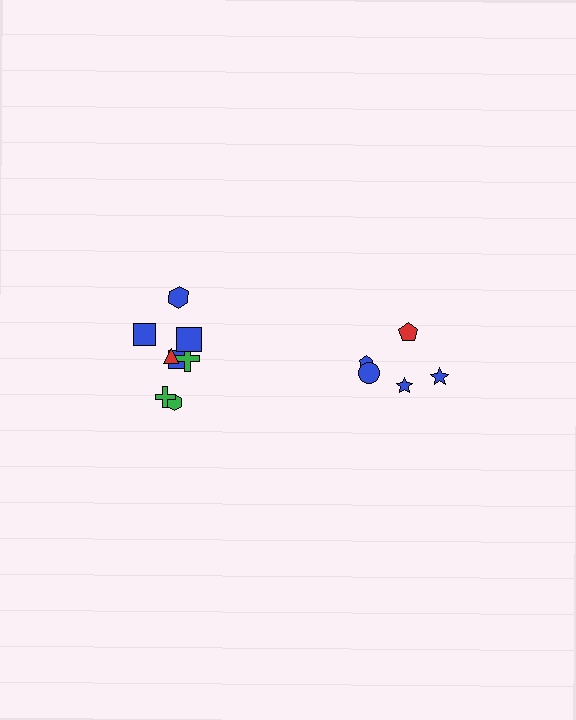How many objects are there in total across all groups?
There are 13 objects.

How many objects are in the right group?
There are 5 objects.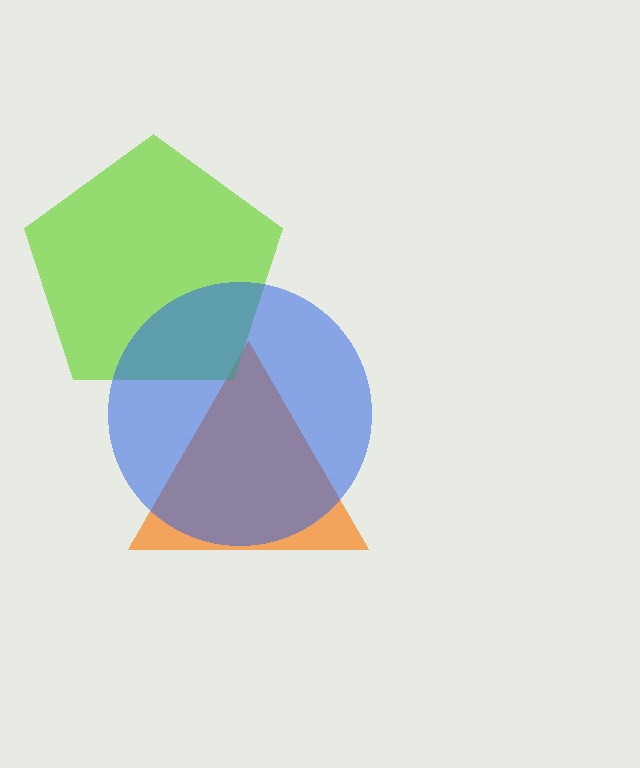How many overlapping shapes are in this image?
There are 3 overlapping shapes in the image.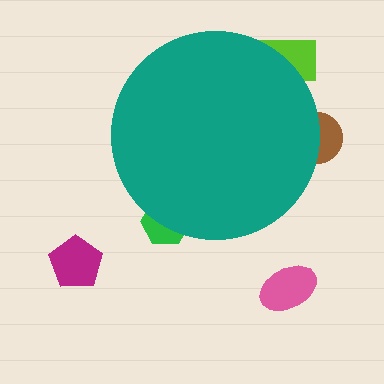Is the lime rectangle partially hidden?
Yes, the lime rectangle is partially hidden behind the teal circle.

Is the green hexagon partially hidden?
Yes, the green hexagon is partially hidden behind the teal circle.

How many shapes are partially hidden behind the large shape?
3 shapes are partially hidden.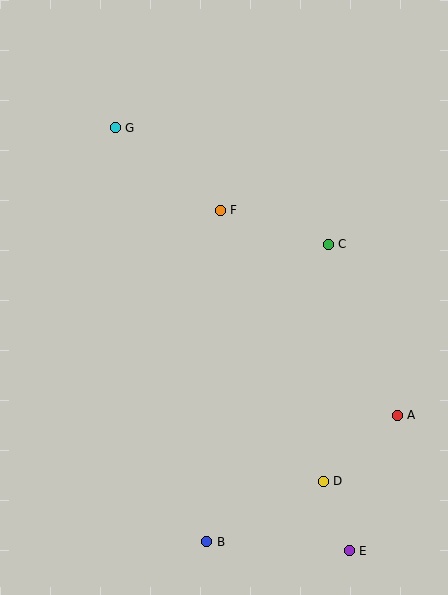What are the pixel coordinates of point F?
Point F is at (220, 210).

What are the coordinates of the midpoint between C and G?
The midpoint between C and G is at (222, 186).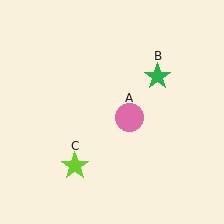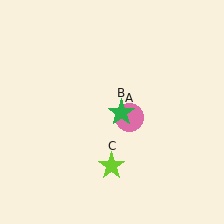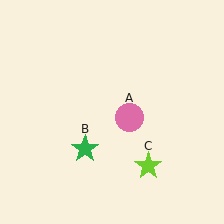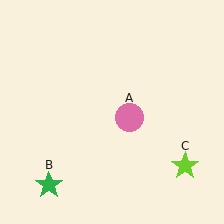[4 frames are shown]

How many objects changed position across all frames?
2 objects changed position: green star (object B), lime star (object C).